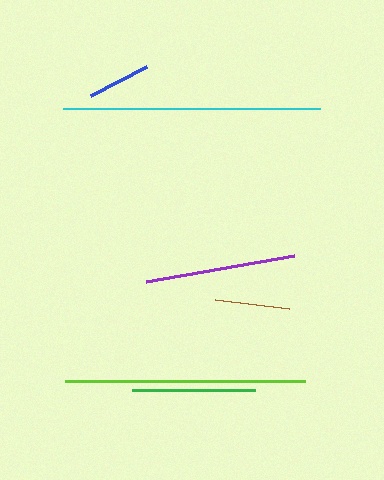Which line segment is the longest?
The cyan line is the longest at approximately 257 pixels.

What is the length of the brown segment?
The brown segment is approximately 75 pixels long.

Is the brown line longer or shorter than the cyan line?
The cyan line is longer than the brown line.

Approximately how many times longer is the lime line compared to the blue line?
The lime line is approximately 3.8 times the length of the blue line.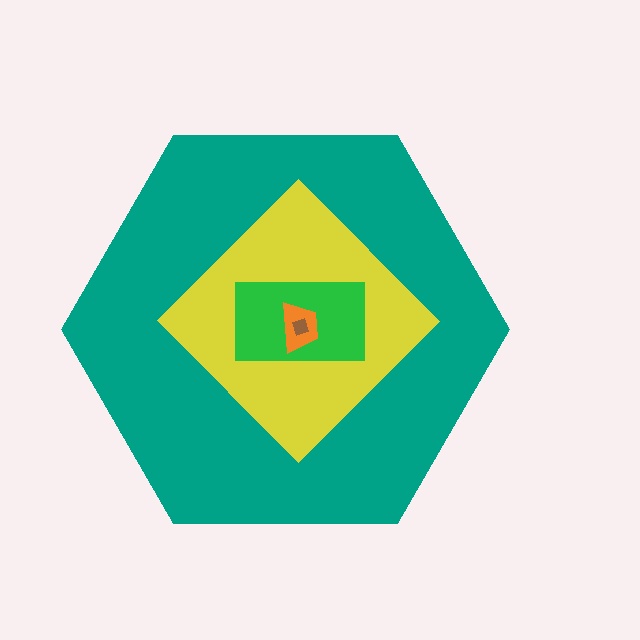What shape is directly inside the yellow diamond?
The green rectangle.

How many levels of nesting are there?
5.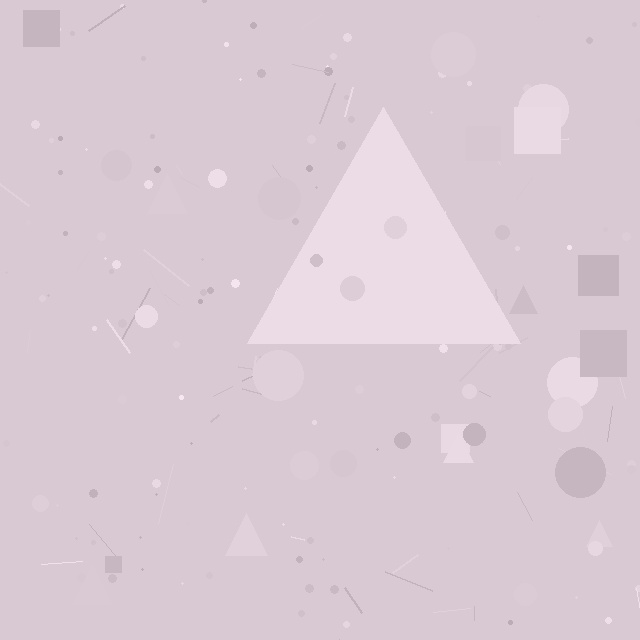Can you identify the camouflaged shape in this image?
The camouflaged shape is a triangle.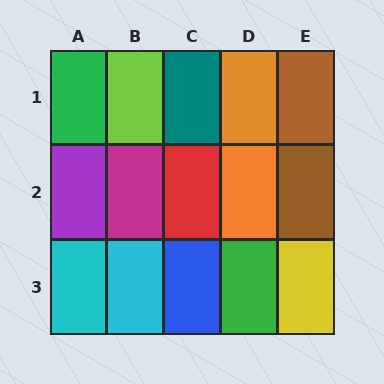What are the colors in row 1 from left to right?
Green, lime, teal, orange, brown.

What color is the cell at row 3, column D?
Green.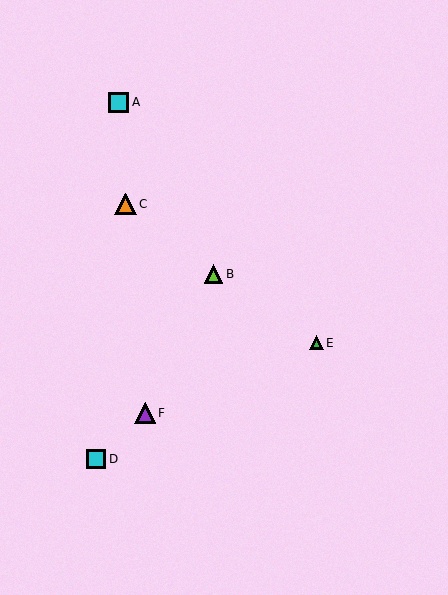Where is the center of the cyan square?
The center of the cyan square is at (118, 102).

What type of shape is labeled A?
Shape A is a cyan square.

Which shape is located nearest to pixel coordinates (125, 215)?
The orange triangle (labeled C) at (126, 204) is nearest to that location.